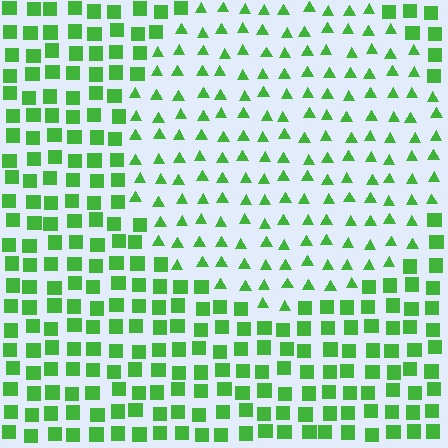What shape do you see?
I see a circle.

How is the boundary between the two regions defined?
The boundary is defined by a change in element shape: triangles inside vs. squares outside. All elements share the same color and spacing.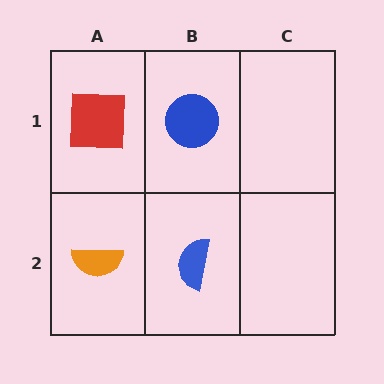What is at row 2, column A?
An orange semicircle.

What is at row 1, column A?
A red square.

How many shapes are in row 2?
2 shapes.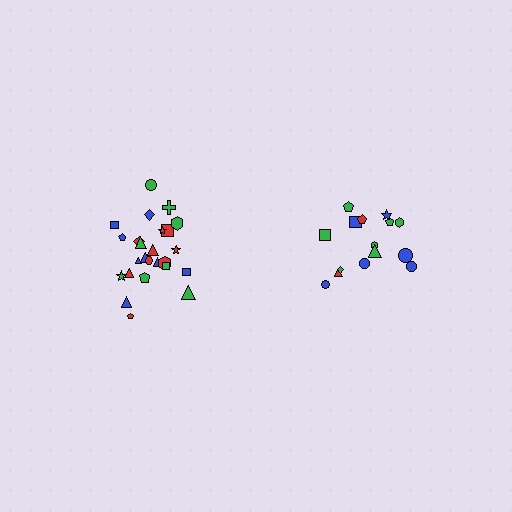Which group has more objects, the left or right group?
The left group.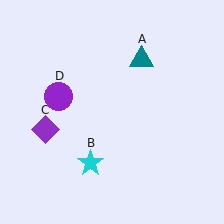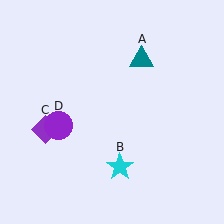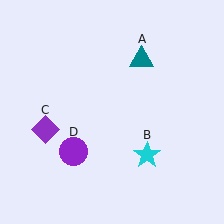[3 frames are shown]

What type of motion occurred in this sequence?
The cyan star (object B), purple circle (object D) rotated counterclockwise around the center of the scene.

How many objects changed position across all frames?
2 objects changed position: cyan star (object B), purple circle (object D).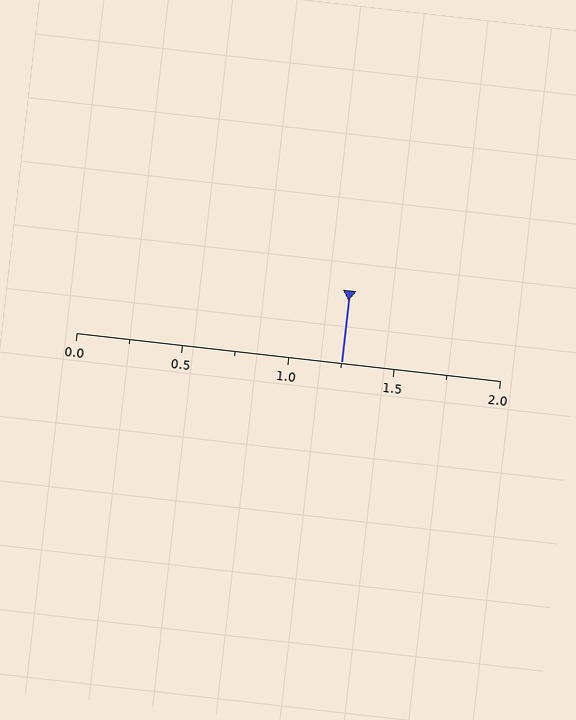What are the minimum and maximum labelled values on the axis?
The axis runs from 0.0 to 2.0.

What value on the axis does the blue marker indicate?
The marker indicates approximately 1.25.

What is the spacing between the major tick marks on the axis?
The major ticks are spaced 0.5 apart.